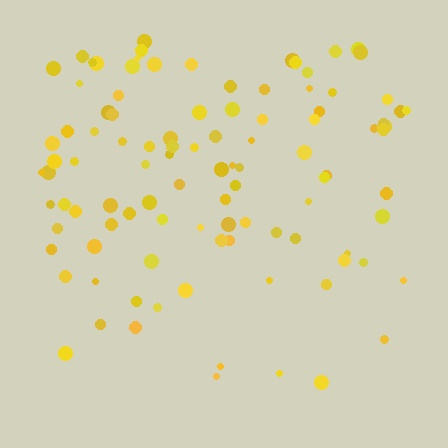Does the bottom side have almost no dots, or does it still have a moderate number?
Still a moderate number, just noticeably fewer than the top.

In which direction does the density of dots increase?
From bottom to top, with the top side densest.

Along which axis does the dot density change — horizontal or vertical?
Vertical.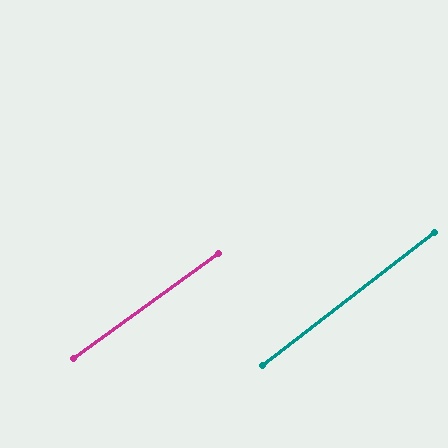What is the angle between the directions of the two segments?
Approximately 2 degrees.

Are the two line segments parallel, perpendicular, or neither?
Parallel — their directions differ by only 1.8°.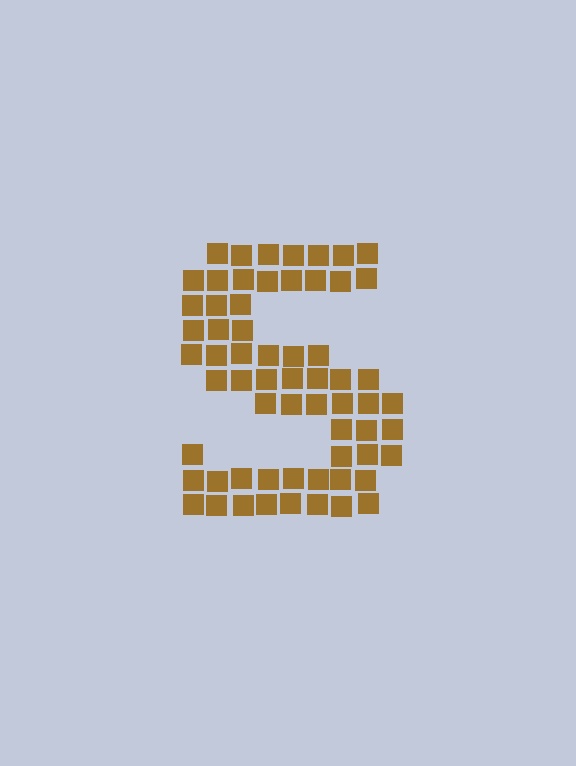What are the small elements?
The small elements are squares.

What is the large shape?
The large shape is the letter S.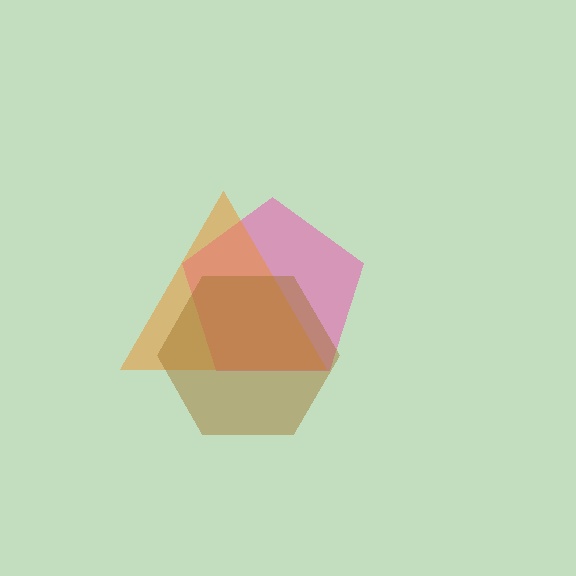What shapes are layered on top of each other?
The layered shapes are: a pink pentagon, an orange triangle, a brown hexagon.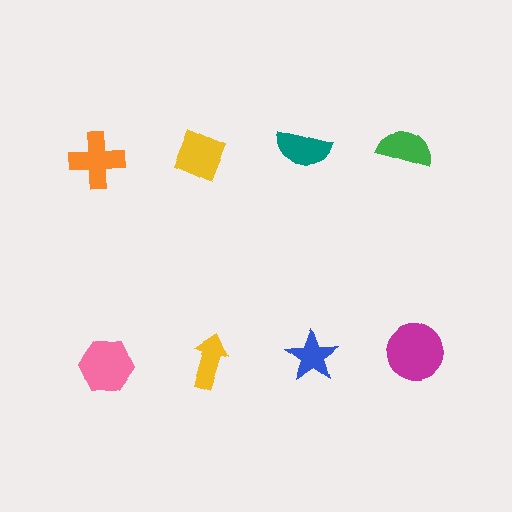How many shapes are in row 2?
4 shapes.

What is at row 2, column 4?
A magenta circle.